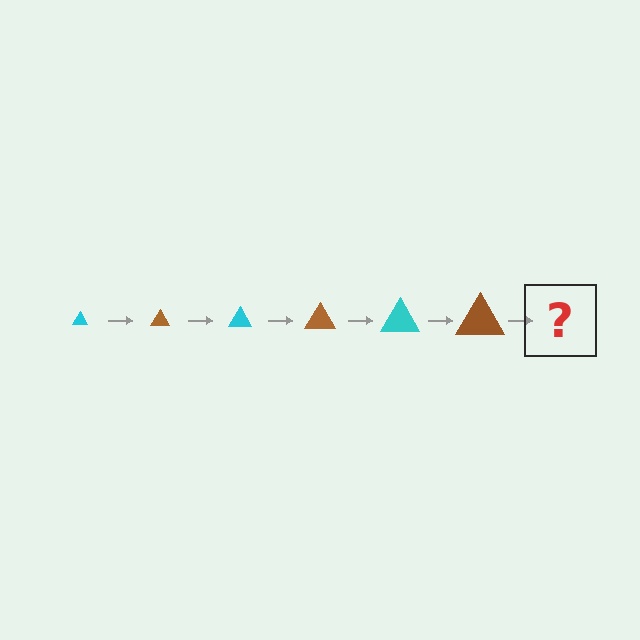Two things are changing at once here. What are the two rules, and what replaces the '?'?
The two rules are that the triangle grows larger each step and the color cycles through cyan and brown. The '?' should be a cyan triangle, larger than the previous one.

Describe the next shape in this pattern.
It should be a cyan triangle, larger than the previous one.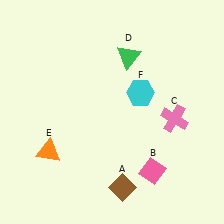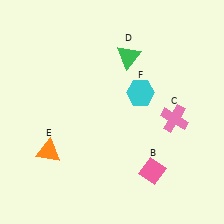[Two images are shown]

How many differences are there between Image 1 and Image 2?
There is 1 difference between the two images.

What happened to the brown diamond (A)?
The brown diamond (A) was removed in Image 2. It was in the bottom-right area of Image 1.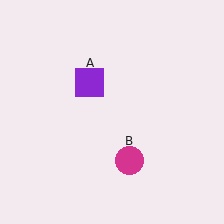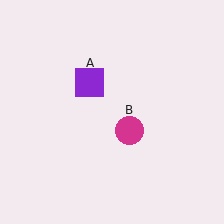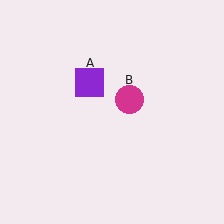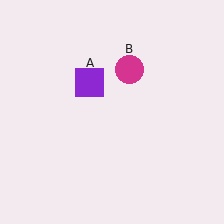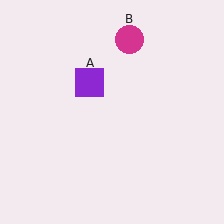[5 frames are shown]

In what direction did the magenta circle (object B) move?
The magenta circle (object B) moved up.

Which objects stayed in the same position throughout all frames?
Purple square (object A) remained stationary.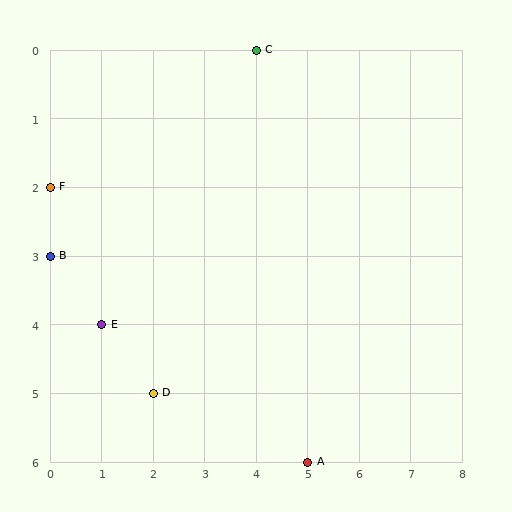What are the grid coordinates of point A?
Point A is at grid coordinates (5, 6).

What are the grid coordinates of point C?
Point C is at grid coordinates (4, 0).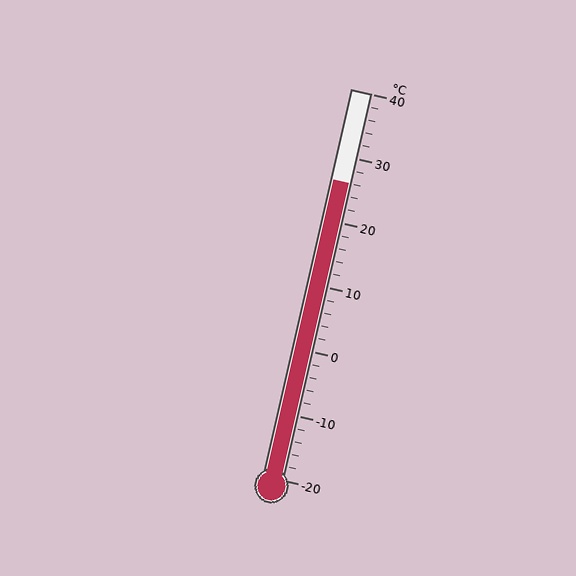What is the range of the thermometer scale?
The thermometer scale ranges from -20°C to 40°C.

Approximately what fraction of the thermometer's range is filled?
The thermometer is filled to approximately 75% of its range.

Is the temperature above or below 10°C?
The temperature is above 10°C.